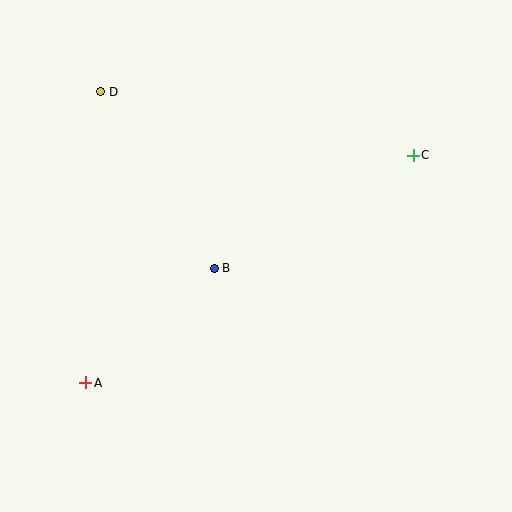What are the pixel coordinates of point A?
Point A is at (86, 383).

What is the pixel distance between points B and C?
The distance between B and C is 229 pixels.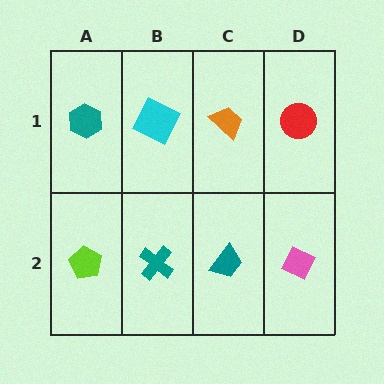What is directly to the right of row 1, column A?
A cyan square.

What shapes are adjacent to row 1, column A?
A lime pentagon (row 2, column A), a cyan square (row 1, column B).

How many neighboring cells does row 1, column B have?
3.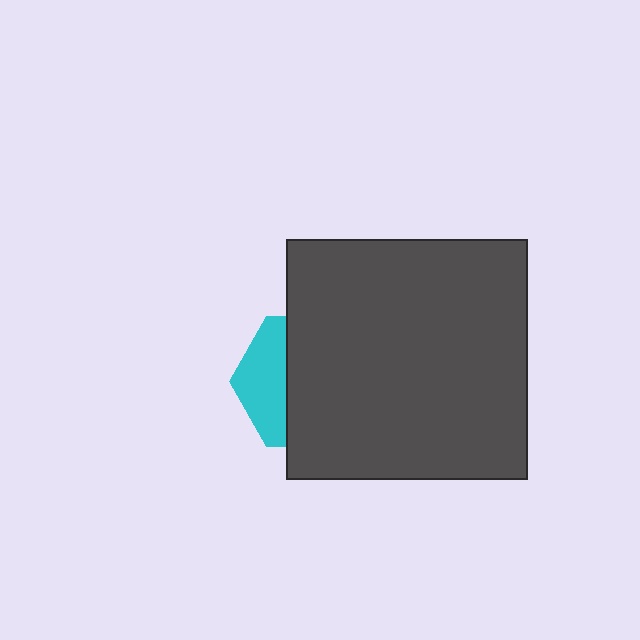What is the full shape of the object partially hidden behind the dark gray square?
The partially hidden object is a cyan hexagon.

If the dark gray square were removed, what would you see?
You would see the complete cyan hexagon.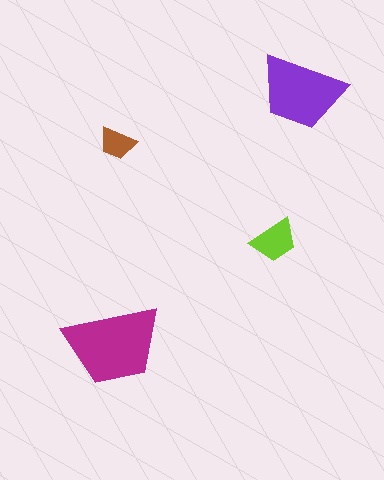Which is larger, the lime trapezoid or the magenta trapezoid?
The magenta one.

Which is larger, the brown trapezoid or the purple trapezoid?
The purple one.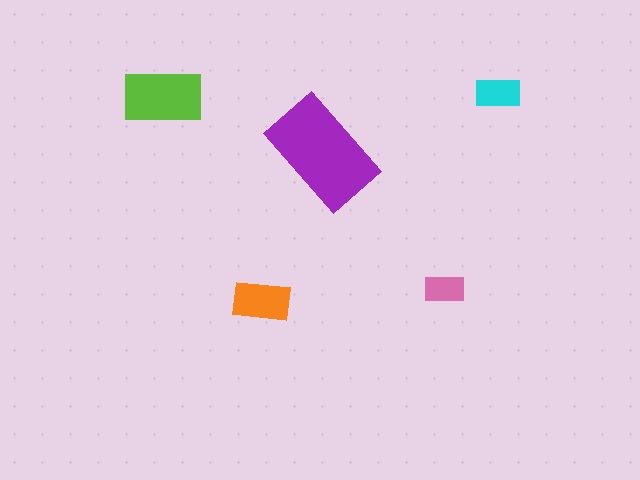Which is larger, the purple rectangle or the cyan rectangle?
The purple one.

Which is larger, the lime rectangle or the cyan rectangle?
The lime one.